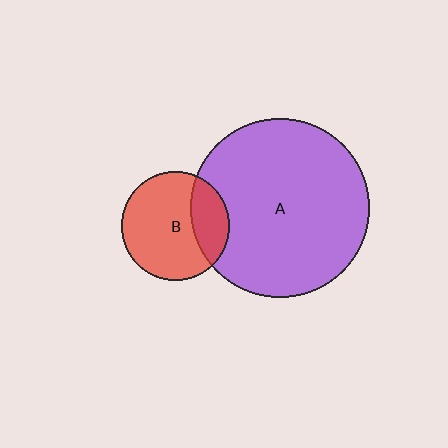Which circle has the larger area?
Circle A (purple).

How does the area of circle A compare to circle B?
Approximately 2.7 times.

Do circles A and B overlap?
Yes.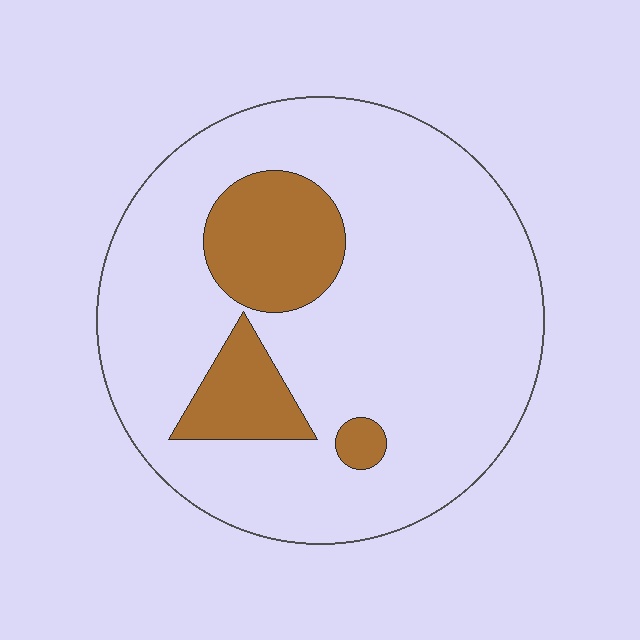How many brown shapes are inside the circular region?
3.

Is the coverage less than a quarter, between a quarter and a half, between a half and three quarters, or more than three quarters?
Less than a quarter.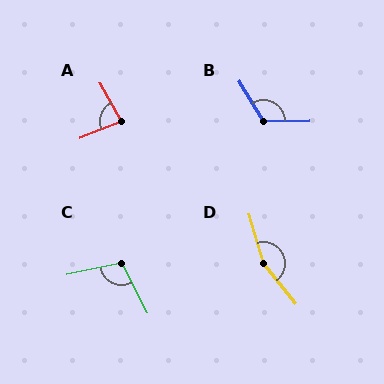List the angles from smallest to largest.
A (82°), C (106°), B (121°), D (158°).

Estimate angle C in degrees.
Approximately 106 degrees.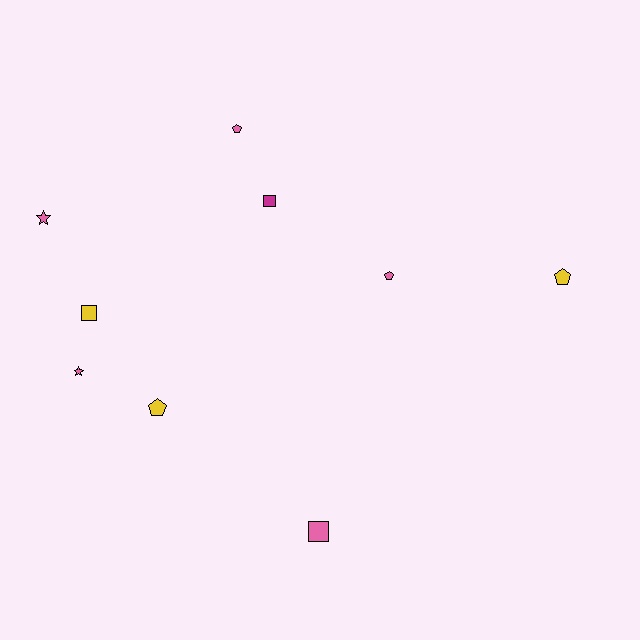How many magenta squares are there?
There is 1 magenta square.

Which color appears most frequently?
Pink, with 5 objects.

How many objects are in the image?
There are 9 objects.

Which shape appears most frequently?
Pentagon, with 4 objects.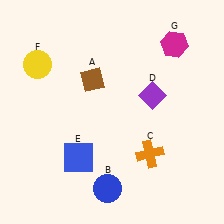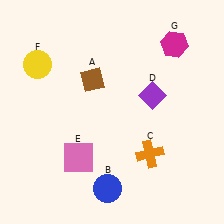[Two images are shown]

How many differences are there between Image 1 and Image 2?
There is 1 difference between the two images.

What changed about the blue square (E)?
In Image 1, E is blue. In Image 2, it changed to pink.